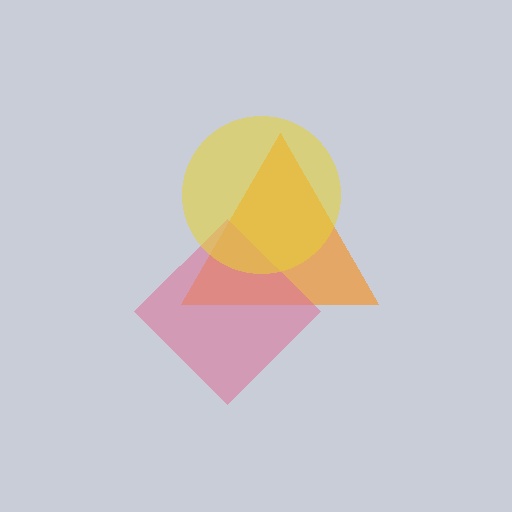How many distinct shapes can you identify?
There are 3 distinct shapes: an orange triangle, a pink diamond, a yellow circle.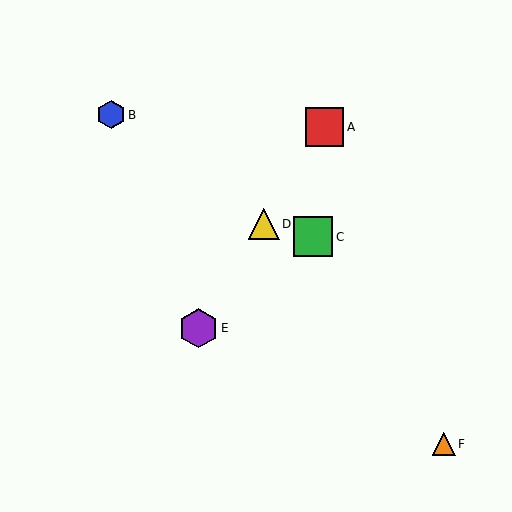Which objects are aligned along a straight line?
Objects A, D, E are aligned along a straight line.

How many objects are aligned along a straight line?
3 objects (A, D, E) are aligned along a straight line.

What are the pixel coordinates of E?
Object E is at (199, 328).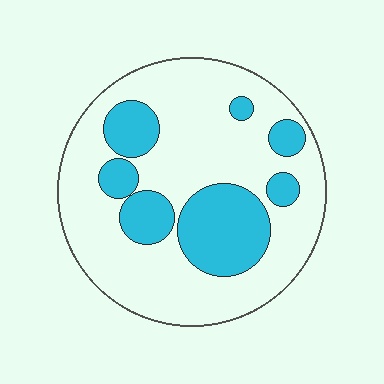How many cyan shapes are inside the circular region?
7.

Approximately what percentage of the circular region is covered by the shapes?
Approximately 30%.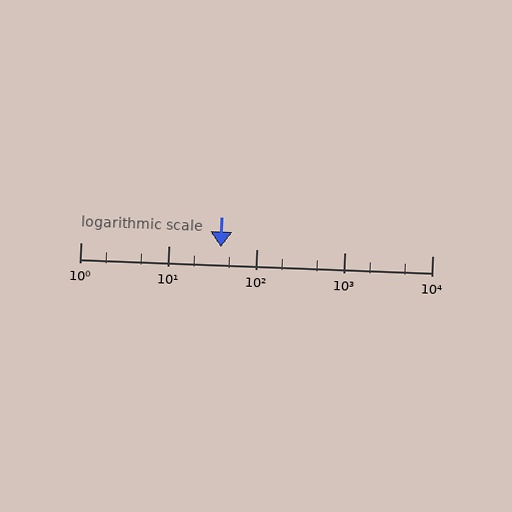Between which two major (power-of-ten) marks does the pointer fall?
The pointer is between 10 and 100.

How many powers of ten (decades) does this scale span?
The scale spans 4 decades, from 1 to 10000.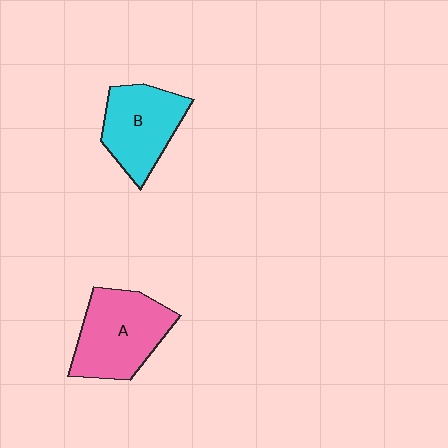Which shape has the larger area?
Shape A (pink).